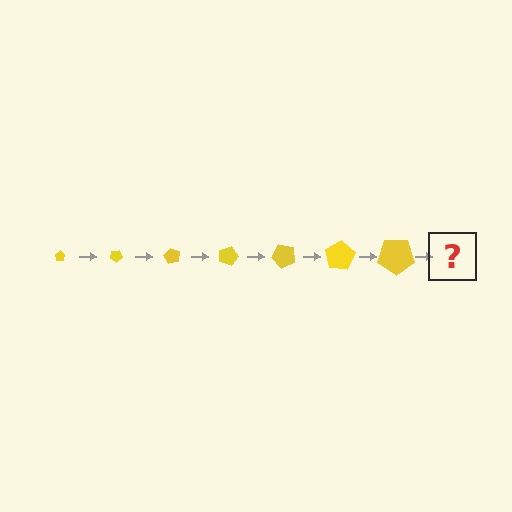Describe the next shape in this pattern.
It should be a pentagon, larger than the previous one and rotated 210 degrees from the start.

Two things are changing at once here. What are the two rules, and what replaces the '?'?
The two rules are that the pentagon grows larger each step and it rotates 30 degrees each step. The '?' should be a pentagon, larger than the previous one and rotated 210 degrees from the start.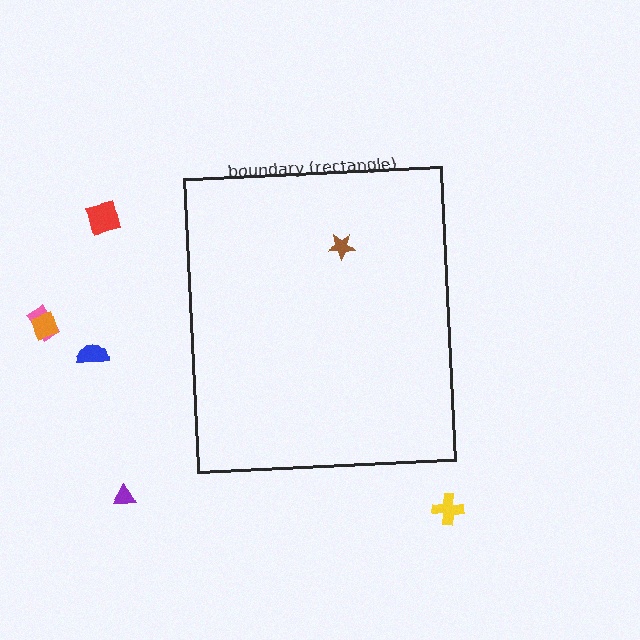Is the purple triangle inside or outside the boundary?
Outside.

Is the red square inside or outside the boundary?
Outside.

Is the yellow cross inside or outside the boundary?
Outside.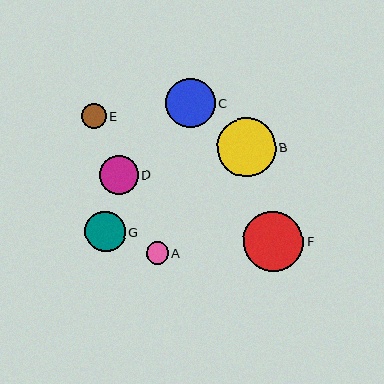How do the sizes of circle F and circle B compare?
Circle F and circle B are approximately the same size.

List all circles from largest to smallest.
From largest to smallest: F, B, C, G, D, E, A.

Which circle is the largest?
Circle F is the largest with a size of approximately 60 pixels.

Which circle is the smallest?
Circle A is the smallest with a size of approximately 22 pixels.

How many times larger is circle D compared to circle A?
Circle D is approximately 1.8 times the size of circle A.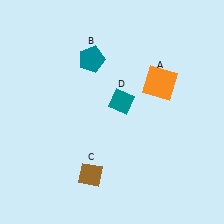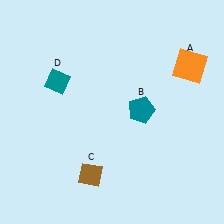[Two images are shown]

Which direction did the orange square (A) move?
The orange square (A) moved right.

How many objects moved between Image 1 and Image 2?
3 objects moved between the two images.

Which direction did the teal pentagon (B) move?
The teal pentagon (B) moved down.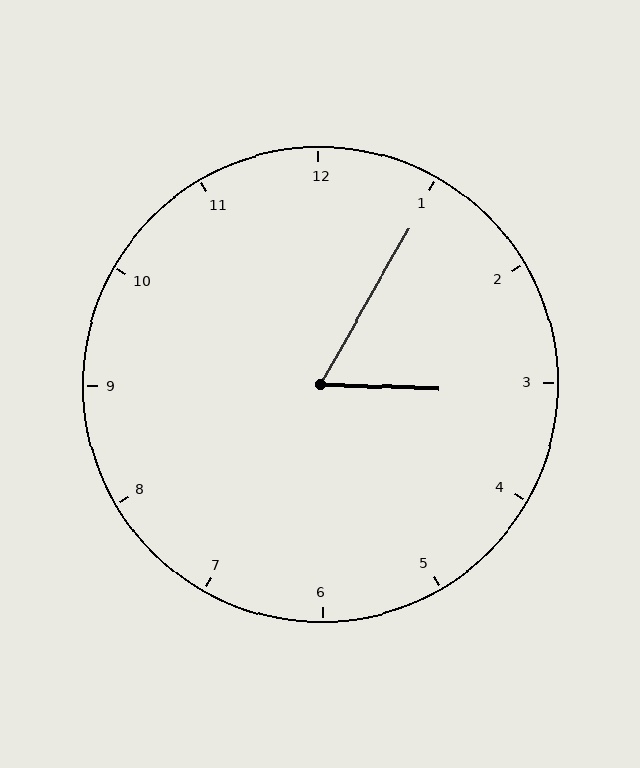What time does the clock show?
3:05.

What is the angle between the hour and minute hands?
Approximately 62 degrees.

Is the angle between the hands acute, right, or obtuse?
It is acute.